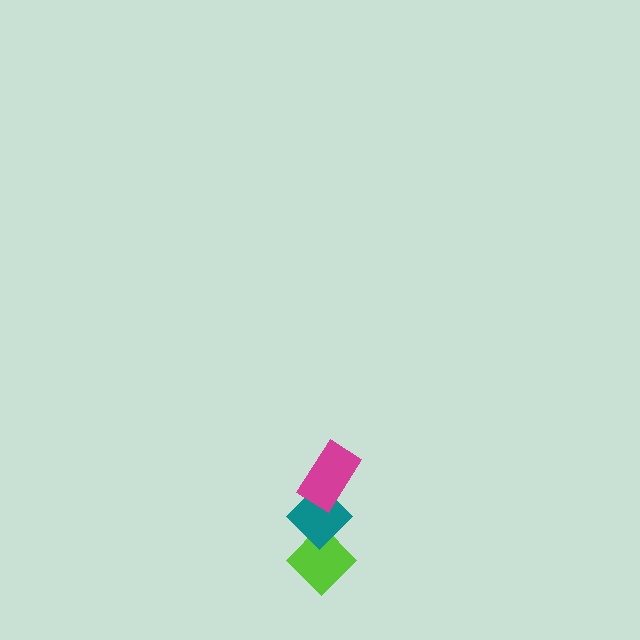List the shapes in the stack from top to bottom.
From top to bottom: the magenta rectangle, the teal diamond, the lime diamond.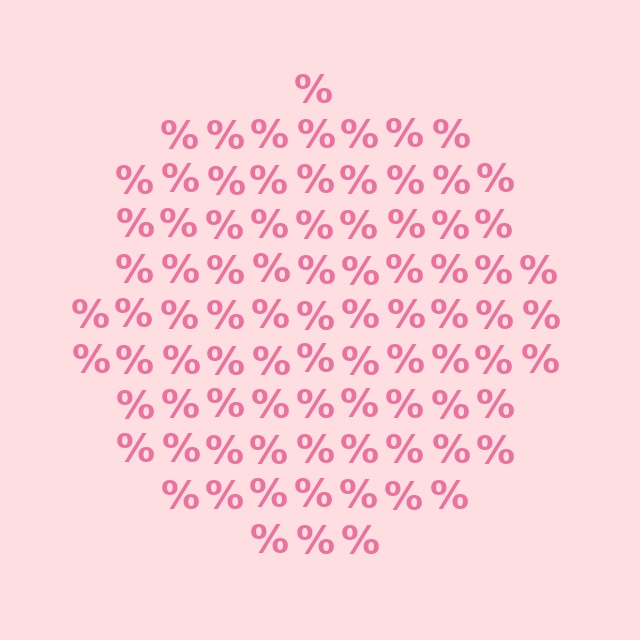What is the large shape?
The large shape is a circle.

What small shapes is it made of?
It is made of small percent signs.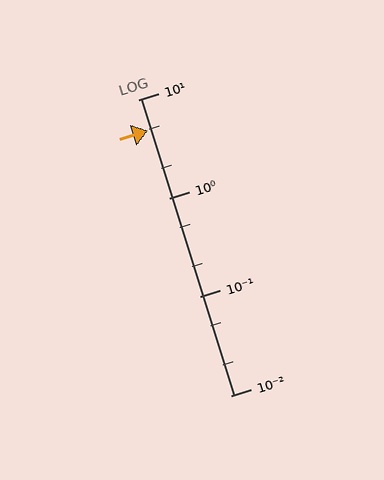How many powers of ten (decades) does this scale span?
The scale spans 3 decades, from 0.01 to 10.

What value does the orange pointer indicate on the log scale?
The pointer indicates approximately 4.8.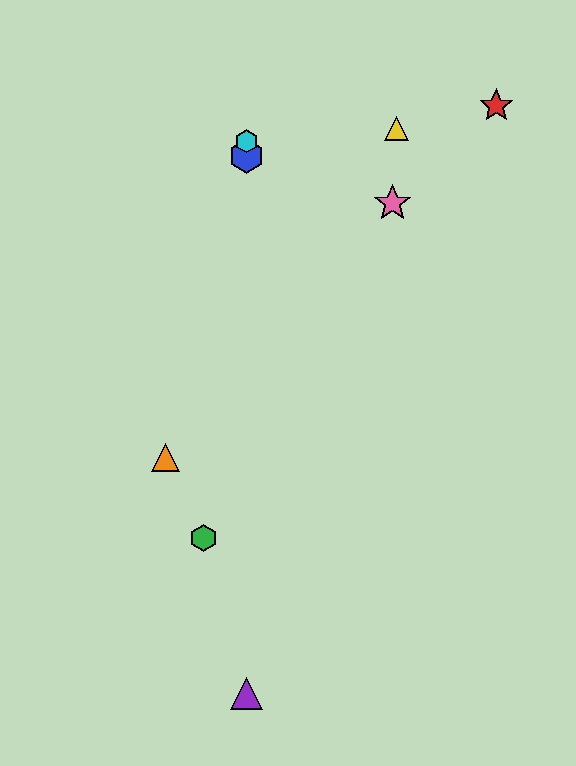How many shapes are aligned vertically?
3 shapes (the blue hexagon, the purple triangle, the cyan hexagon) are aligned vertically.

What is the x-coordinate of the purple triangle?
The purple triangle is at x≈247.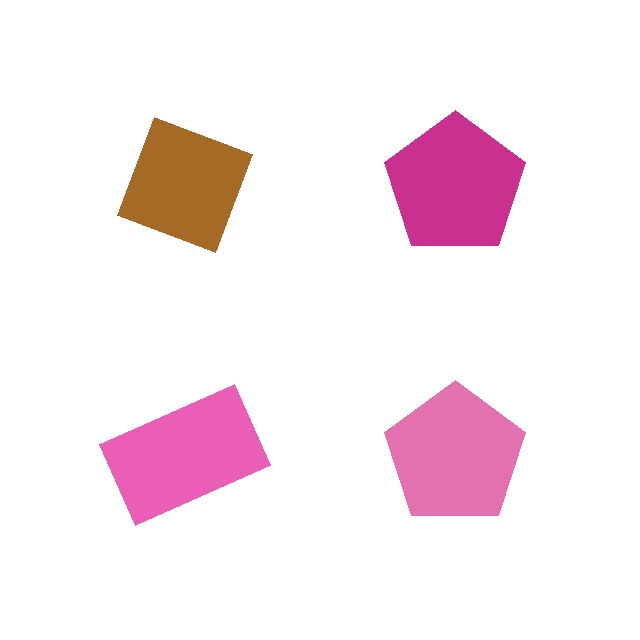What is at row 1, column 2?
A magenta pentagon.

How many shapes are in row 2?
2 shapes.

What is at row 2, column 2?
A pink pentagon.